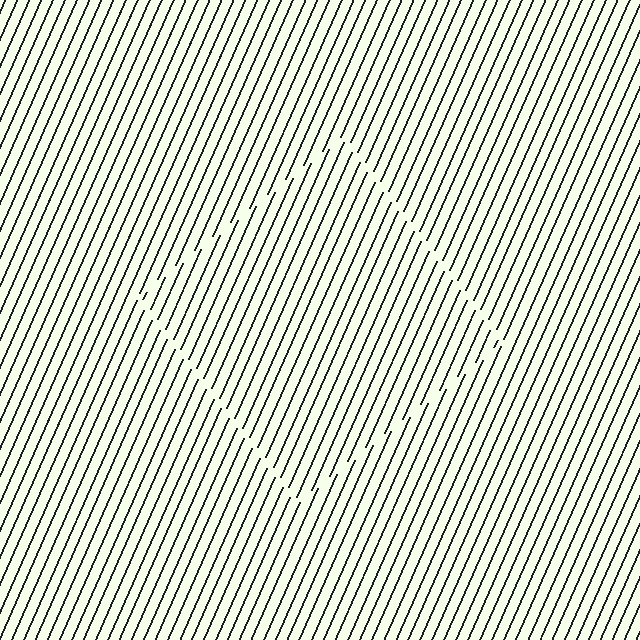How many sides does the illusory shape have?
4 sides — the line-ends trace a square.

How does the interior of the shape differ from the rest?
The interior of the shape contains the same grating, shifted by half a period — the contour is defined by the phase discontinuity where line-ends from the inner and outer gratings abut.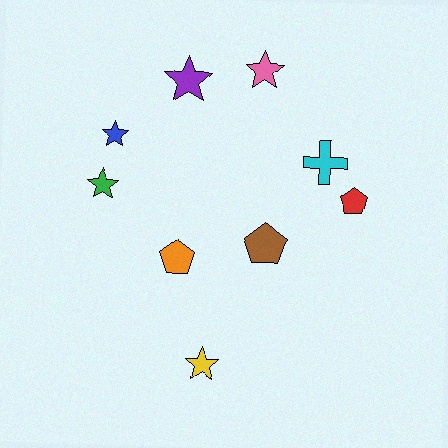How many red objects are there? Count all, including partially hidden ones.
There is 1 red object.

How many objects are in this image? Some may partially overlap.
There are 9 objects.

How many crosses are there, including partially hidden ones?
There is 1 cross.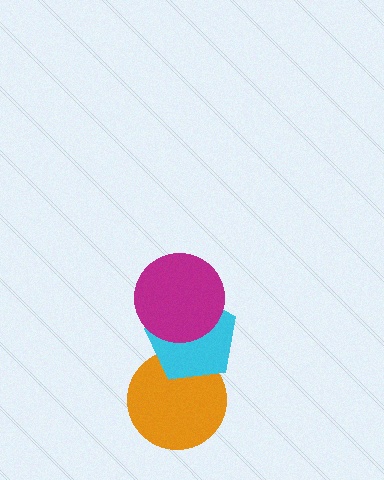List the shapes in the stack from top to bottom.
From top to bottom: the magenta circle, the cyan pentagon, the orange circle.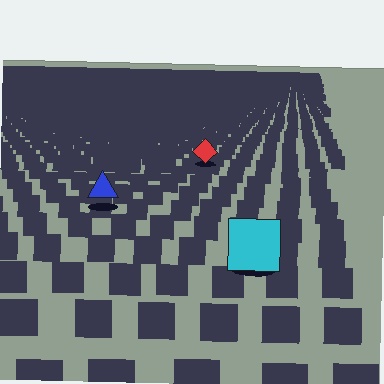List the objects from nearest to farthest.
From nearest to farthest: the cyan square, the blue triangle, the red diamond.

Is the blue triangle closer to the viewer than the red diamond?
Yes. The blue triangle is closer — you can tell from the texture gradient: the ground texture is coarser near it.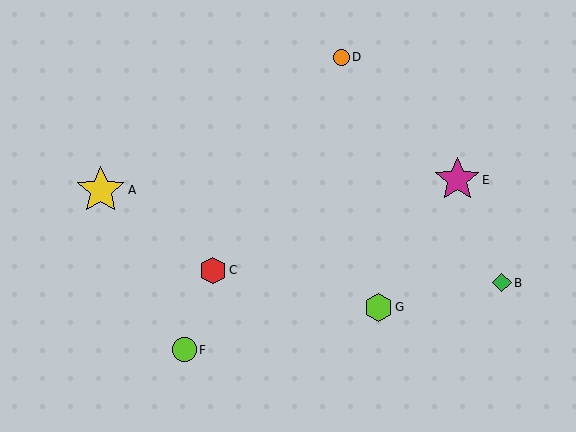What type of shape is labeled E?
Shape E is a magenta star.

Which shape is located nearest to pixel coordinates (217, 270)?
The red hexagon (labeled C) at (213, 270) is nearest to that location.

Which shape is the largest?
The yellow star (labeled A) is the largest.